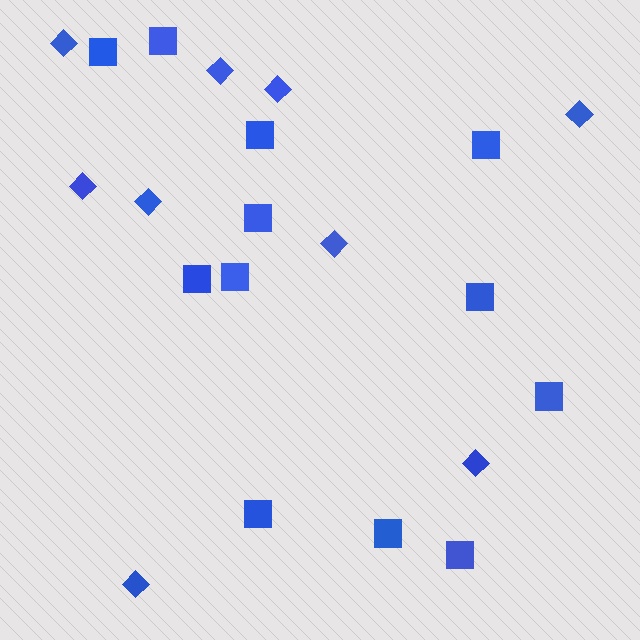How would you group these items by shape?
There are 2 groups: one group of squares (12) and one group of diamonds (9).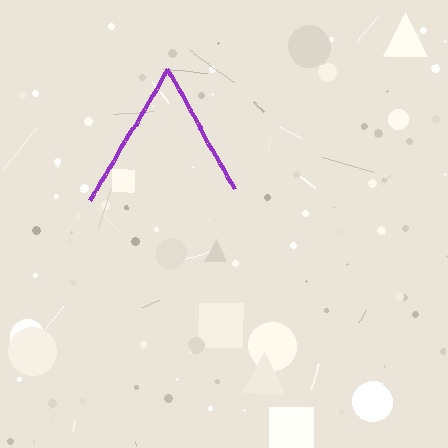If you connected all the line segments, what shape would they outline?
They would outline a triangle.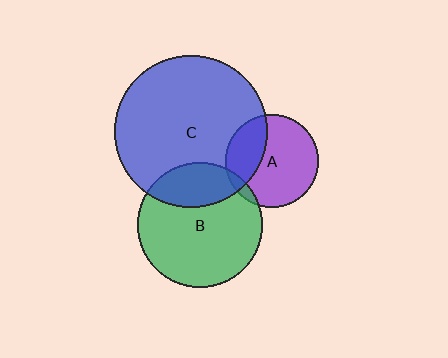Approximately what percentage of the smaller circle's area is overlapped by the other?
Approximately 25%.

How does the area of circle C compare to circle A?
Approximately 2.7 times.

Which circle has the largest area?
Circle C (blue).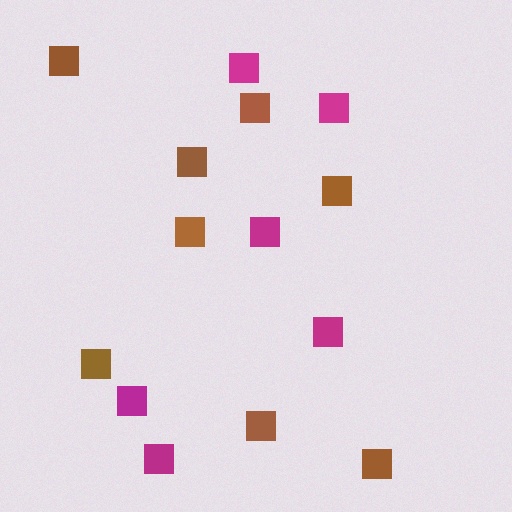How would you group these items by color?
There are 2 groups: one group of magenta squares (6) and one group of brown squares (8).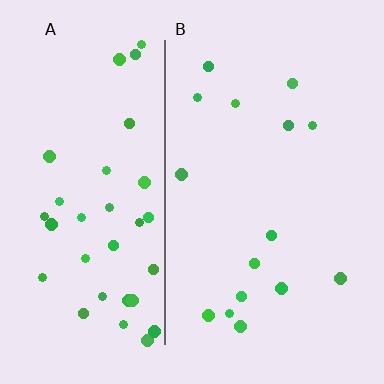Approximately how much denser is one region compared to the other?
Approximately 2.4× — region A over region B.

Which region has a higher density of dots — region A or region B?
A (the left).